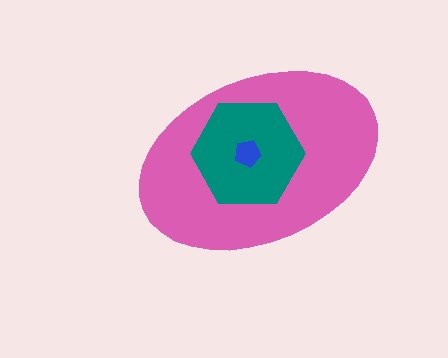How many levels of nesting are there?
3.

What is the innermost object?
The blue pentagon.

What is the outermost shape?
The pink ellipse.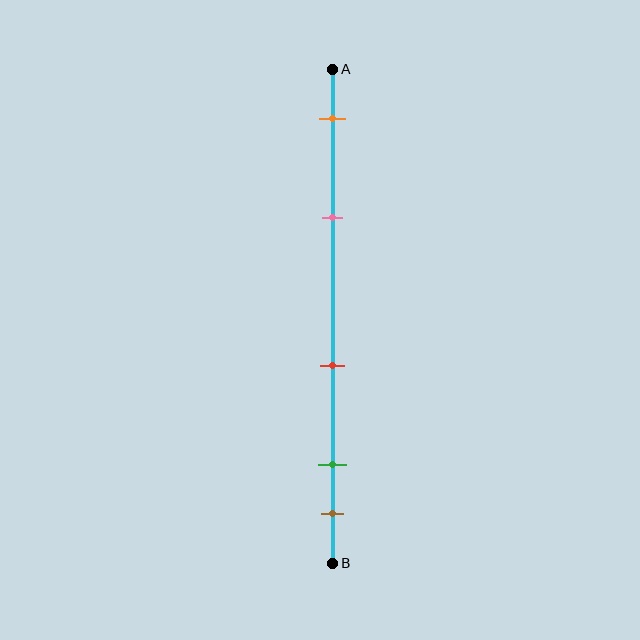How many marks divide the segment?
There are 5 marks dividing the segment.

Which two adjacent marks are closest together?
The green and brown marks are the closest adjacent pair.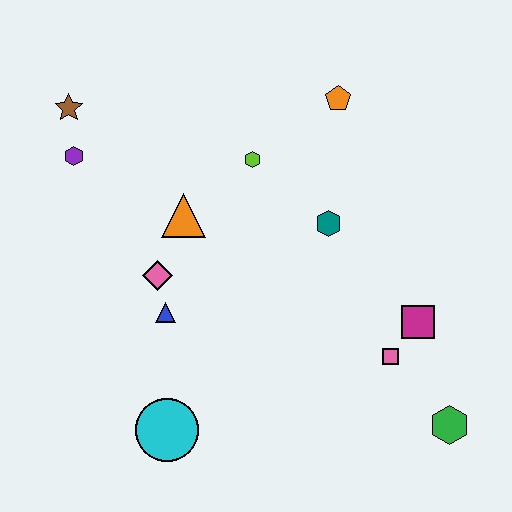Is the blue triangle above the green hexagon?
Yes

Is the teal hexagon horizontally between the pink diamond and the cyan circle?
No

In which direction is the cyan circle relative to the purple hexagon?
The cyan circle is below the purple hexagon.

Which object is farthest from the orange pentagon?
The cyan circle is farthest from the orange pentagon.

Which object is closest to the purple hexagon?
The brown star is closest to the purple hexagon.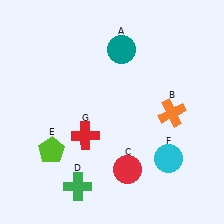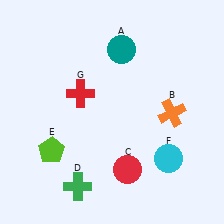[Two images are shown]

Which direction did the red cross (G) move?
The red cross (G) moved up.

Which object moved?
The red cross (G) moved up.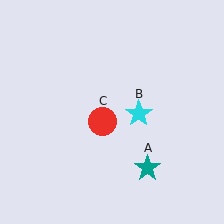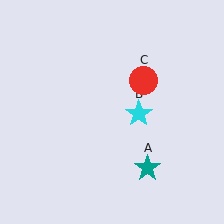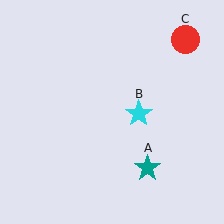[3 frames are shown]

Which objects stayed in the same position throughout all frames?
Teal star (object A) and cyan star (object B) remained stationary.